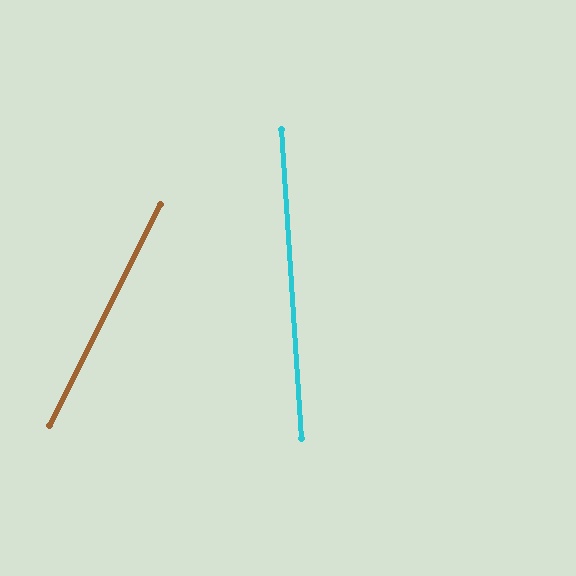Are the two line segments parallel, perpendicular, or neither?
Neither parallel nor perpendicular — they differ by about 30°.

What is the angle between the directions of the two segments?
Approximately 30 degrees.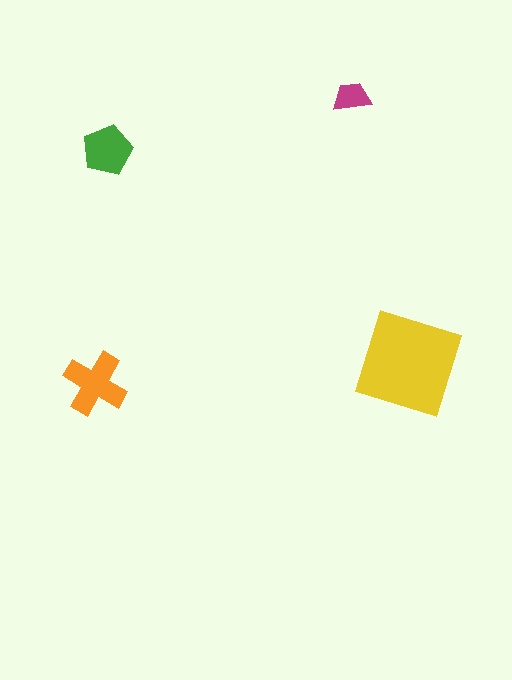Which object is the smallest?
The magenta trapezoid.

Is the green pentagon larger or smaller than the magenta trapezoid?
Larger.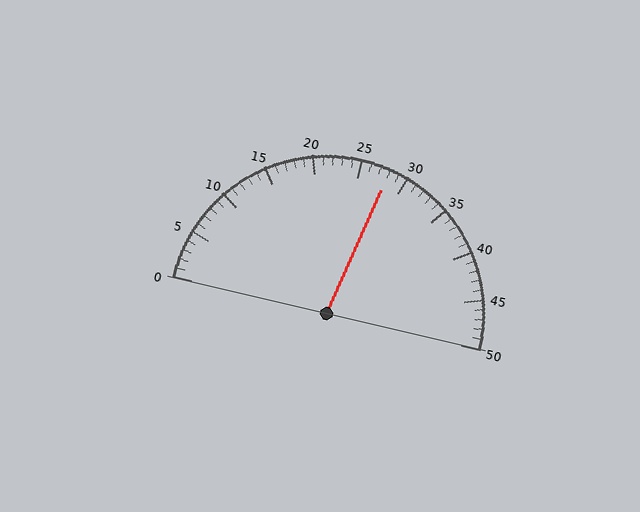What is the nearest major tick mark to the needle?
The nearest major tick mark is 30.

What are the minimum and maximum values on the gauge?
The gauge ranges from 0 to 50.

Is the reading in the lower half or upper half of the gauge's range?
The reading is in the upper half of the range (0 to 50).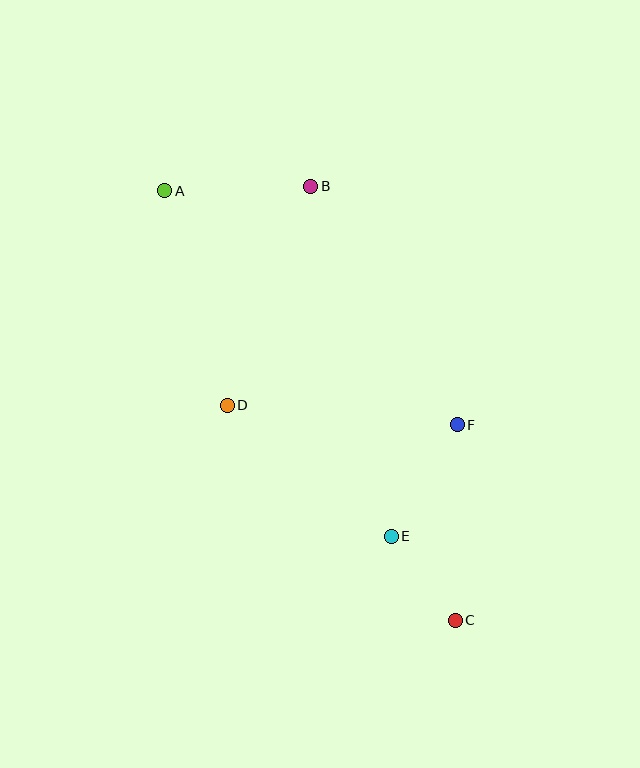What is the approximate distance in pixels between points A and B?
The distance between A and B is approximately 146 pixels.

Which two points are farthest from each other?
Points A and C are farthest from each other.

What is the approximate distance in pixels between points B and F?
The distance between B and F is approximately 280 pixels.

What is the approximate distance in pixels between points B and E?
The distance between B and E is approximately 359 pixels.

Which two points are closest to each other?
Points C and E are closest to each other.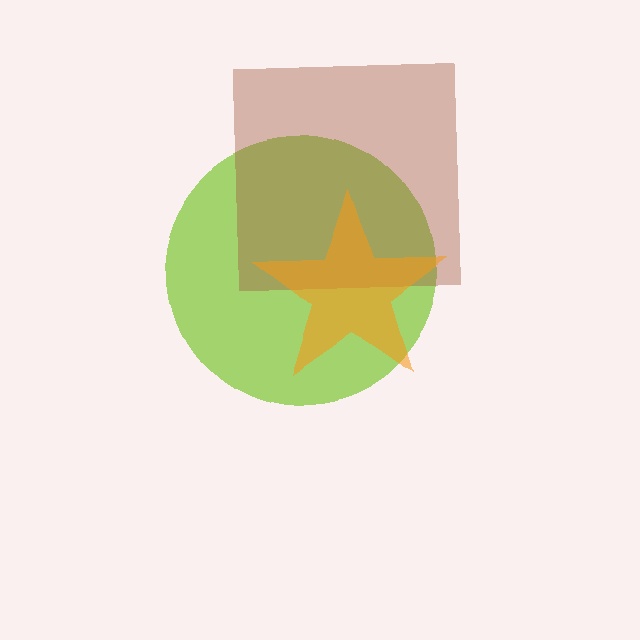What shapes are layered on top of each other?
The layered shapes are: a lime circle, a brown square, an orange star.